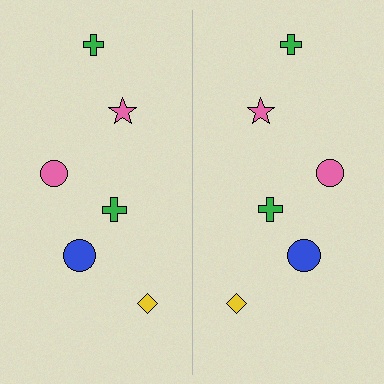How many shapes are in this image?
There are 12 shapes in this image.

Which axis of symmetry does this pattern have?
The pattern has a vertical axis of symmetry running through the center of the image.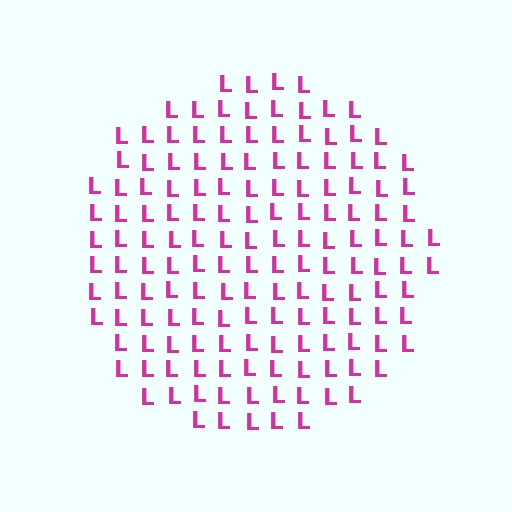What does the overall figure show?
The overall figure shows a circle.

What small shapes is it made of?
It is made of small letter L's.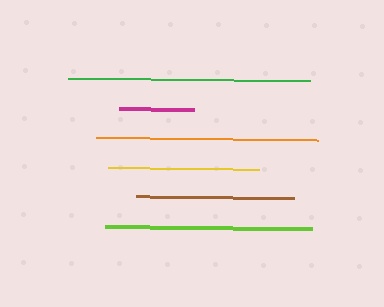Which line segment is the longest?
The green line is the longest at approximately 241 pixels.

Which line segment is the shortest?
The magenta line is the shortest at approximately 75 pixels.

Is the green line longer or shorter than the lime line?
The green line is longer than the lime line.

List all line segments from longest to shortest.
From longest to shortest: green, orange, lime, brown, yellow, magenta.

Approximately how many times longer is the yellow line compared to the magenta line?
The yellow line is approximately 2.0 times the length of the magenta line.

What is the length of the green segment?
The green segment is approximately 241 pixels long.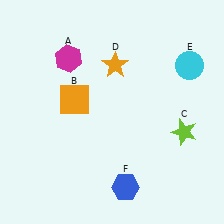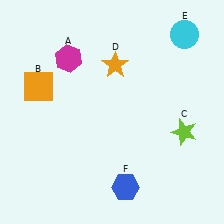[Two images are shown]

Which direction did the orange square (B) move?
The orange square (B) moved left.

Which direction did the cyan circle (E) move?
The cyan circle (E) moved up.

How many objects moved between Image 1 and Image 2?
2 objects moved between the two images.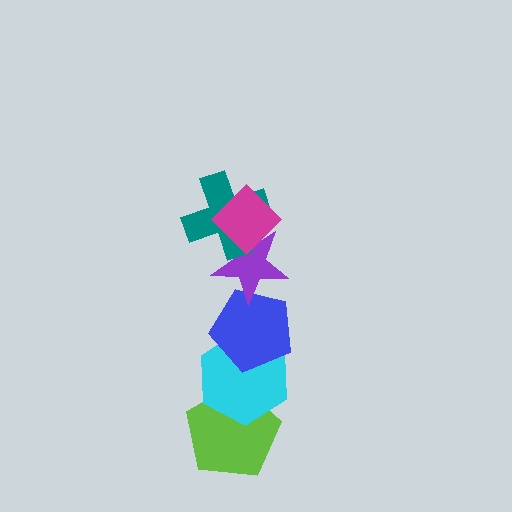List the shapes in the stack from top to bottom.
From top to bottom: the magenta diamond, the teal cross, the purple star, the blue pentagon, the cyan hexagon, the lime pentagon.